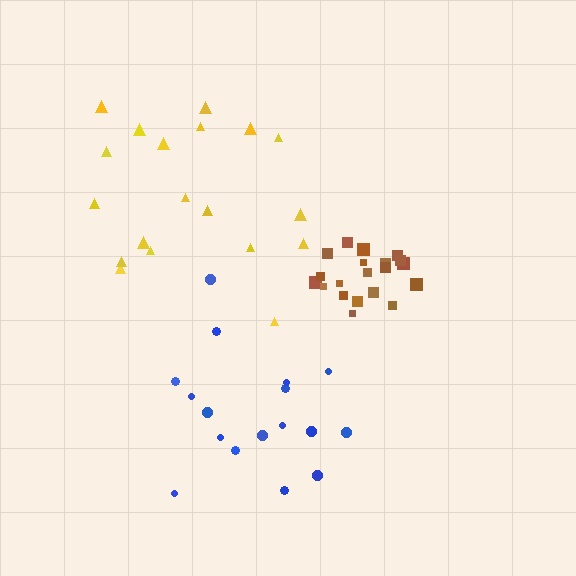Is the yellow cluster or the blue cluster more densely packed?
Yellow.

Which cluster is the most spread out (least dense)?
Blue.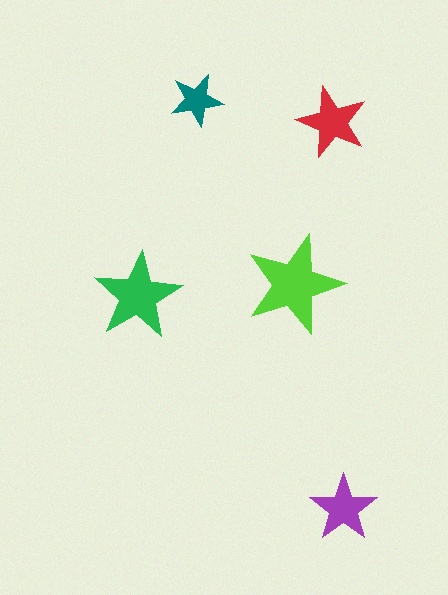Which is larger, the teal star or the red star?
The red one.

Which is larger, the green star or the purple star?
The green one.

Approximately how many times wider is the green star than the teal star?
About 1.5 times wider.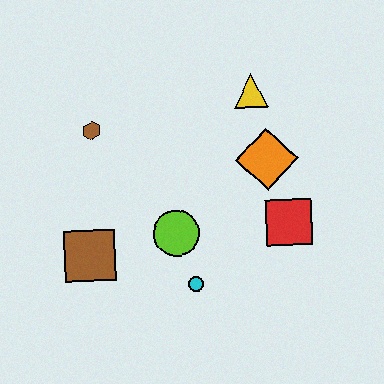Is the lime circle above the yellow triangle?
No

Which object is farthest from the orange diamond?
The brown square is farthest from the orange diamond.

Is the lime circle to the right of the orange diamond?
No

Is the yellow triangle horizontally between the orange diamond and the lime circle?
Yes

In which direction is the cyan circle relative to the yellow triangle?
The cyan circle is below the yellow triangle.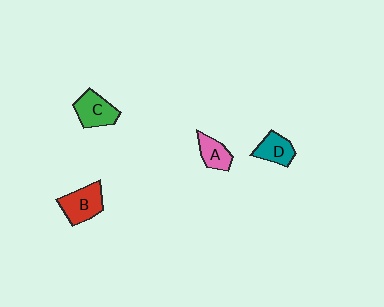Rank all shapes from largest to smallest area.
From largest to smallest: B (red), C (green), D (teal), A (pink).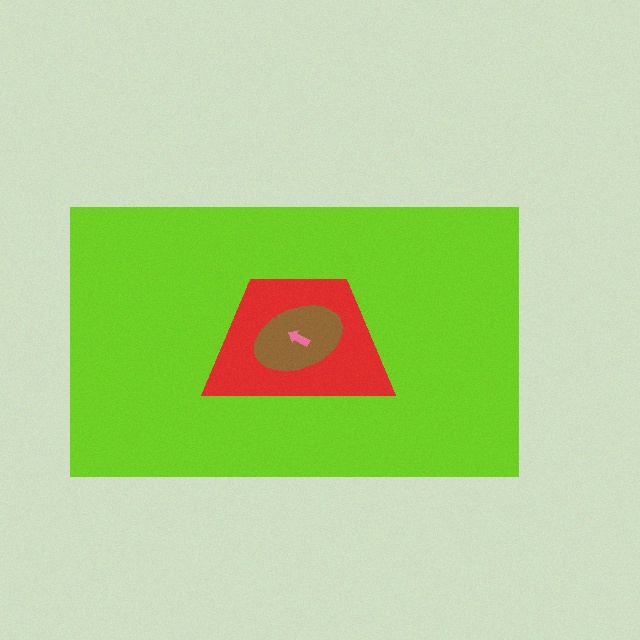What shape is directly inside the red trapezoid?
The brown ellipse.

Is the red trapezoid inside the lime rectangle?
Yes.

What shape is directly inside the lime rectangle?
The red trapezoid.